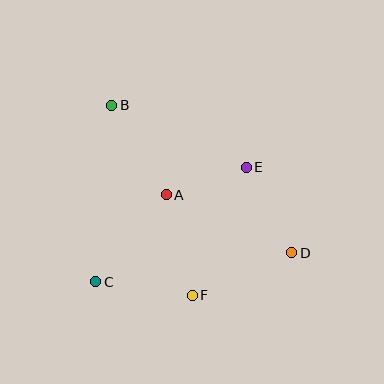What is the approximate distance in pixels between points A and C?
The distance between A and C is approximately 112 pixels.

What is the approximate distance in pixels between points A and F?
The distance between A and F is approximately 104 pixels.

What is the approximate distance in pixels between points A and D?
The distance between A and D is approximately 138 pixels.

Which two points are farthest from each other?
Points B and D are farthest from each other.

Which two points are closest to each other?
Points A and E are closest to each other.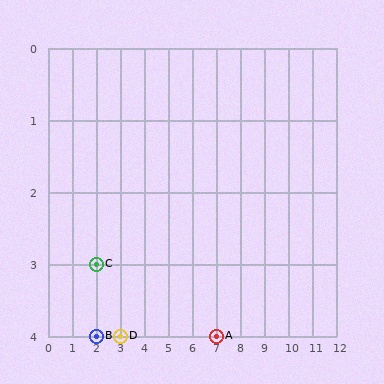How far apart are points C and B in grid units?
Points C and B are 1 row apart.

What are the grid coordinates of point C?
Point C is at grid coordinates (2, 3).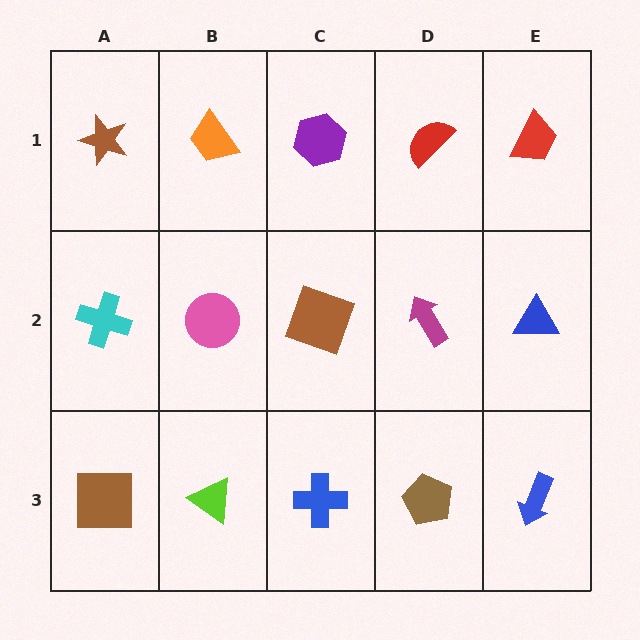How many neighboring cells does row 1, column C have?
3.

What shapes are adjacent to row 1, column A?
A cyan cross (row 2, column A), an orange trapezoid (row 1, column B).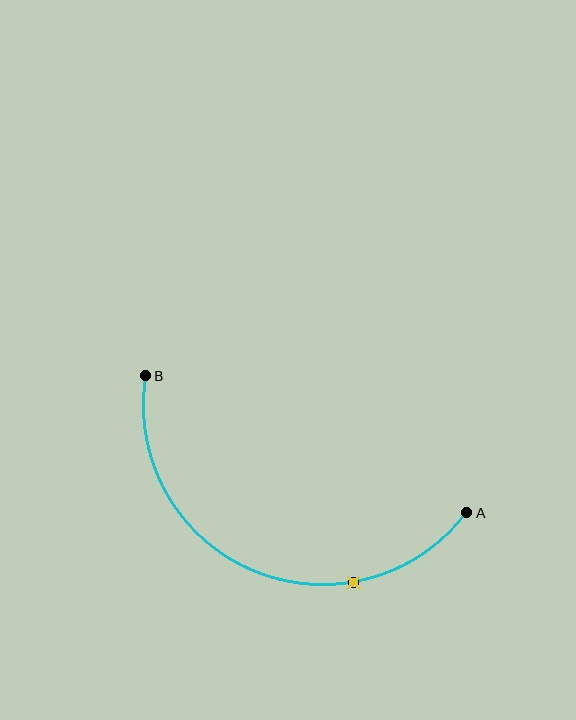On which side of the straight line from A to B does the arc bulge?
The arc bulges below the straight line connecting A and B.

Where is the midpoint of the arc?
The arc midpoint is the point on the curve farthest from the straight line joining A and B. It sits below that line.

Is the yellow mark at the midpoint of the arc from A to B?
No. The yellow mark lies on the arc but is closer to endpoint A. The arc midpoint would be at the point on the curve equidistant along the arc from both A and B.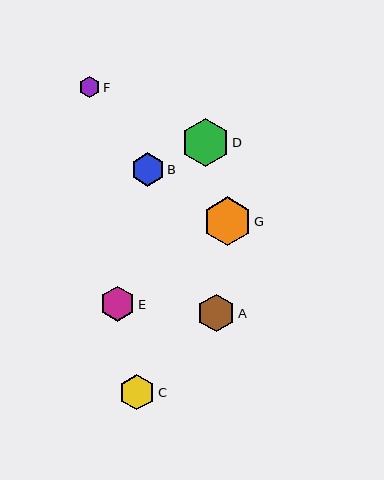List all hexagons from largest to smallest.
From largest to smallest: G, D, A, C, E, B, F.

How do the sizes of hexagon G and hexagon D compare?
Hexagon G and hexagon D are approximately the same size.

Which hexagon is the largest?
Hexagon G is the largest with a size of approximately 49 pixels.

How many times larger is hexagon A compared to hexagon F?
Hexagon A is approximately 1.8 times the size of hexagon F.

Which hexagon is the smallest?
Hexagon F is the smallest with a size of approximately 21 pixels.